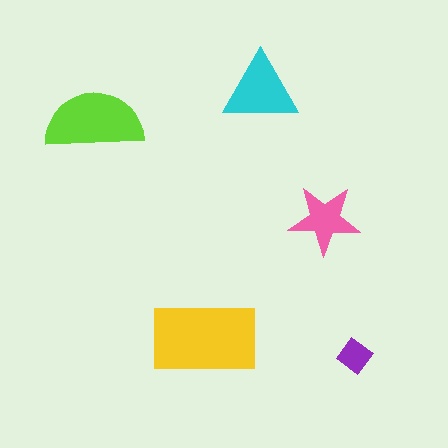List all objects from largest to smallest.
The yellow rectangle, the lime semicircle, the cyan triangle, the pink star, the purple diamond.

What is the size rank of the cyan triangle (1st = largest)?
3rd.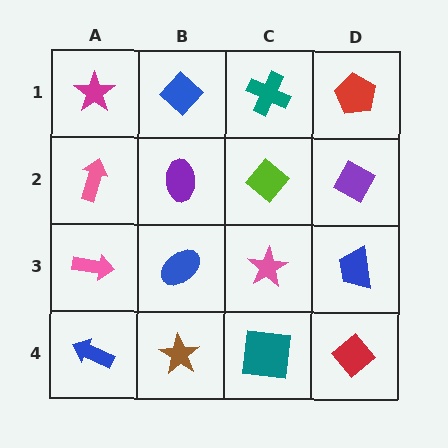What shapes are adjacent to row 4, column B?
A blue ellipse (row 3, column B), a blue arrow (row 4, column A), a teal square (row 4, column C).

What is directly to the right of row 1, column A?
A blue diamond.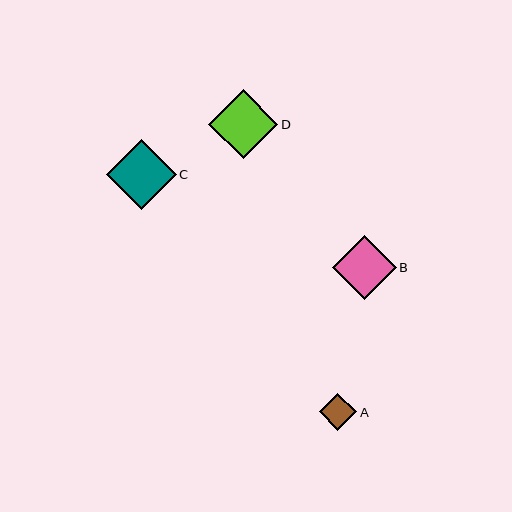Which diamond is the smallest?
Diamond A is the smallest with a size of approximately 37 pixels.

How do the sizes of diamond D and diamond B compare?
Diamond D and diamond B are approximately the same size.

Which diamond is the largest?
Diamond C is the largest with a size of approximately 70 pixels.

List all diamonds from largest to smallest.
From largest to smallest: C, D, B, A.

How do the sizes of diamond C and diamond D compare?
Diamond C and diamond D are approximately the same size.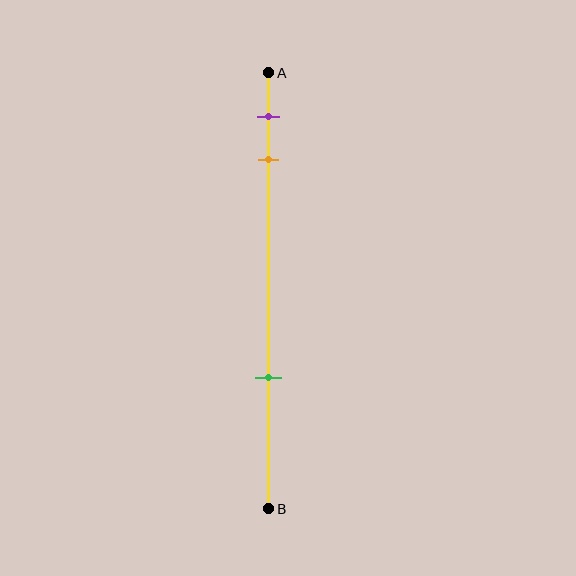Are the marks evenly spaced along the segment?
No, the marks are not evenly spaced.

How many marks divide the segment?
There are 3 marks dividing the segment.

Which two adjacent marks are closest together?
The purple and orange marks are the closest adjacent pair.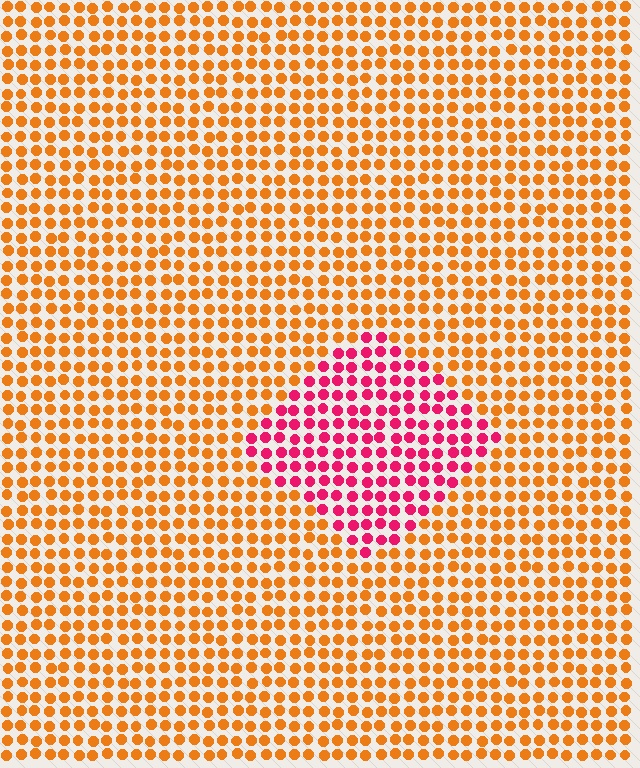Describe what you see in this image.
The image is filled with small orange elements in a uniform arrangement. A diamond-shaped region is visible where the elements are tinted to a slightly different hue, forming a subtle color boundary.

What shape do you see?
I see a diamond.